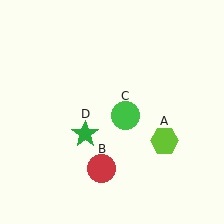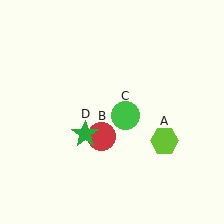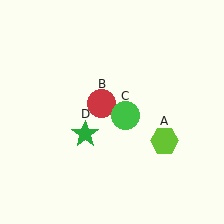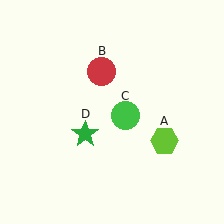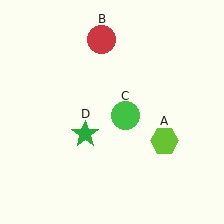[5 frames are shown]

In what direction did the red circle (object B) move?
The red circle (object B) moved up.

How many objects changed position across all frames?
1 object changed position: red circle (object B).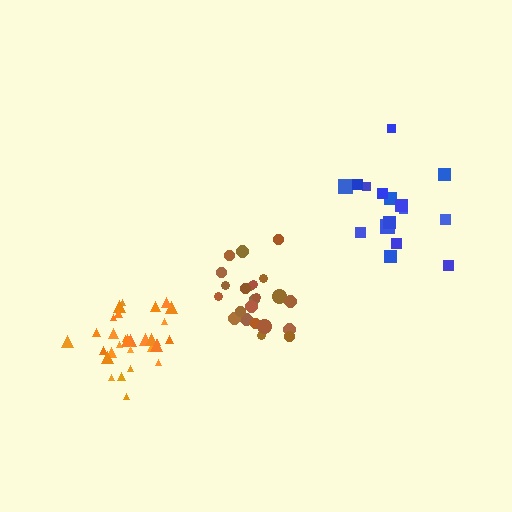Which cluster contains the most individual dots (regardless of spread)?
Orange (30).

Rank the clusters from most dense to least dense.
brown, orange, blue.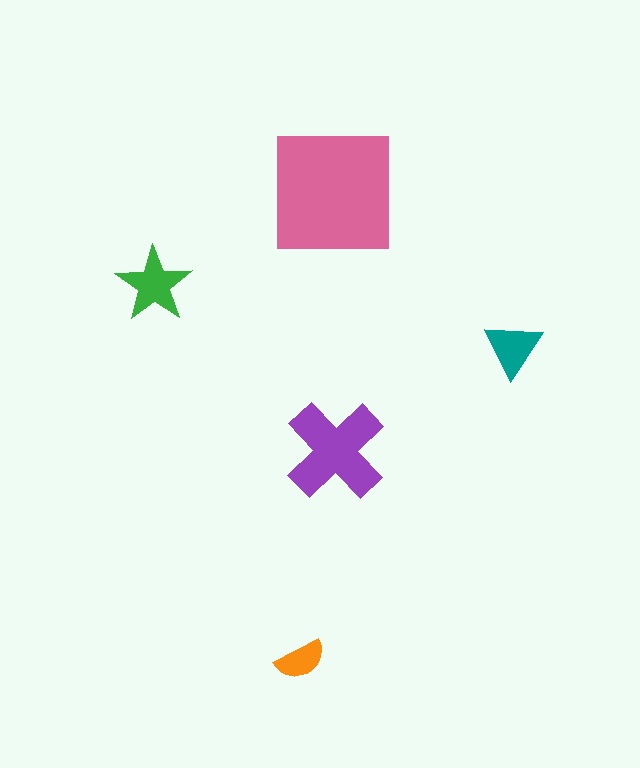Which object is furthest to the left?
The green star is leftmost.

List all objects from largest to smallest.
The pink square, the purple cross, the green star, the teal triangle, the orange semicircle.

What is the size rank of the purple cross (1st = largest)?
2nd.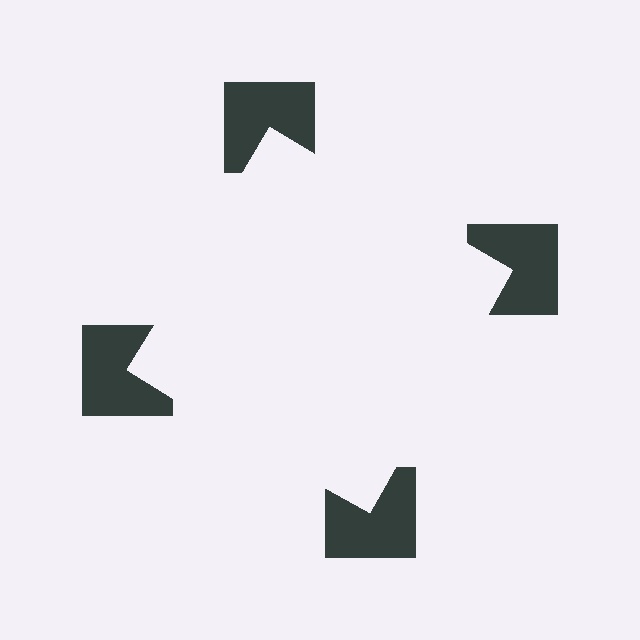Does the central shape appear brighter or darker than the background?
It typically appears slightly brighter than the background, even though no actual brightness change is drawn.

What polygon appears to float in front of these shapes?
An illusory square — its edges are inferred from the aligned wedge cuts in the notched squares, not physically drawn.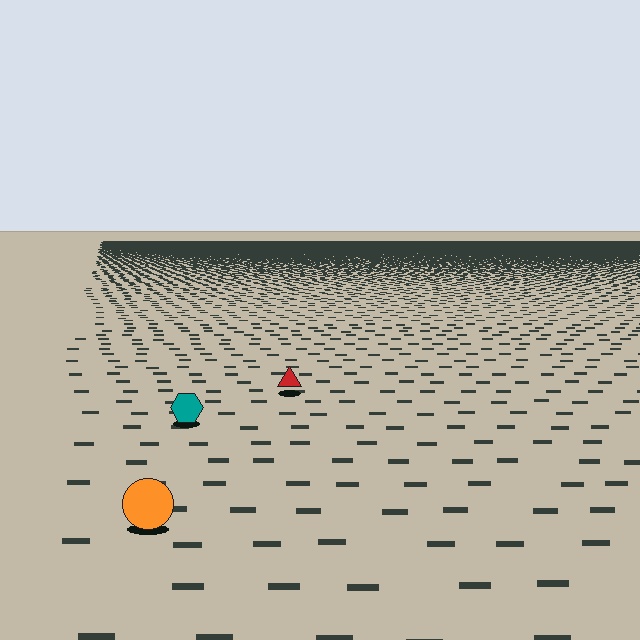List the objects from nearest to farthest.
From nearest to farthest: the orange circle, the teal hexagon, the red triangle.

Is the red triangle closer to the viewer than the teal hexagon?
No. The teal hexagon is closer — you can tell from the texture gradient: the ground texture is coarser near it.